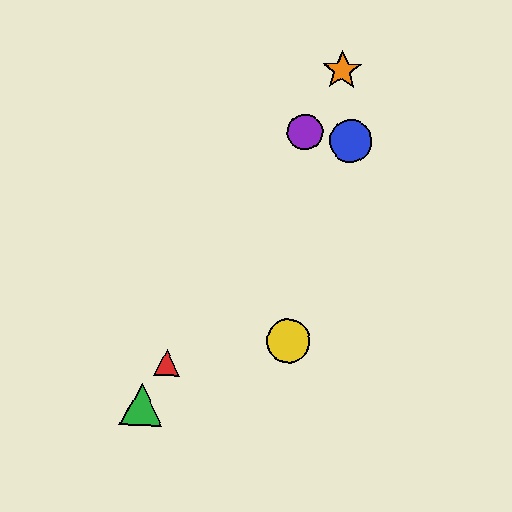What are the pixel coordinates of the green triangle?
The green triangle is at (142, 405).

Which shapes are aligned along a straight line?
The red triangle, the green triangle, the purple circle, the orange star are aligned along a straight line.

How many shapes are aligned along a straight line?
4 shapes (the red triangle, the green triangle, the purple circle, the orange star) are aligned along a straight line.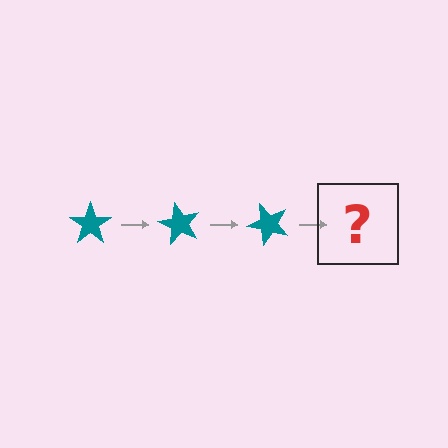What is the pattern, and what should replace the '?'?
The pattern is that the star rotates 60 degrees each step. The '?' should be a teal star rotated 180 degrees.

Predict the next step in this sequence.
The next step is a teal star rotated 180 degrees.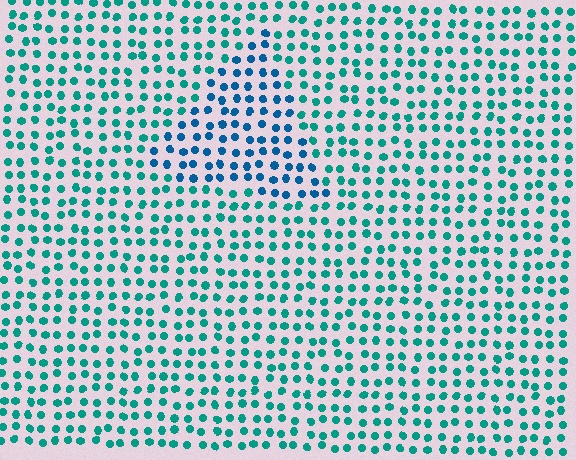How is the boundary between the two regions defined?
The boundary is defined purely by a slight shift in hue (about 32 degrees). Spacing, size, and orientation are identical on both sides.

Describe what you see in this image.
The image is filled with small teal elements in a uniform arrangement. A triangle-shaped region is visible where the elements are tinted to a slightly different hue, forming a subtle color boundary.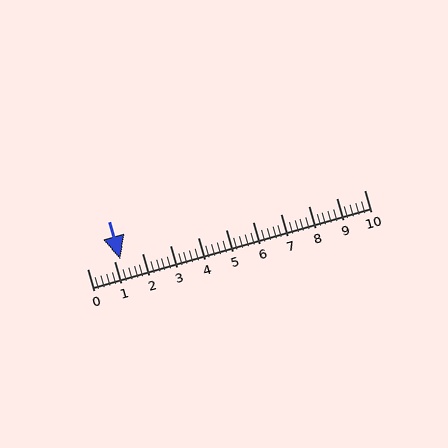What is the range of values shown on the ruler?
The ruler shows values from 0 to 10.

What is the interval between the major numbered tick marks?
The major tick marks are spaced 1 units apart.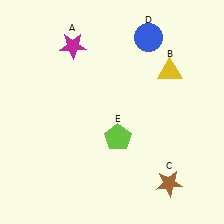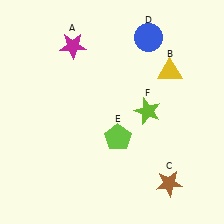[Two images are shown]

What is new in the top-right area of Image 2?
A lime star (F) was added in the top-right area of Image 2.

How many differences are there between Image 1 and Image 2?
There is 1 difference between the two images.